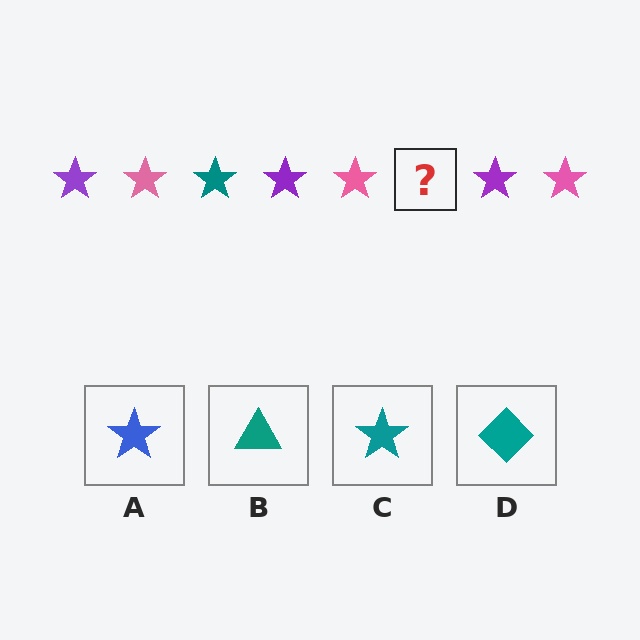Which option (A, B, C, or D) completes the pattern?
C.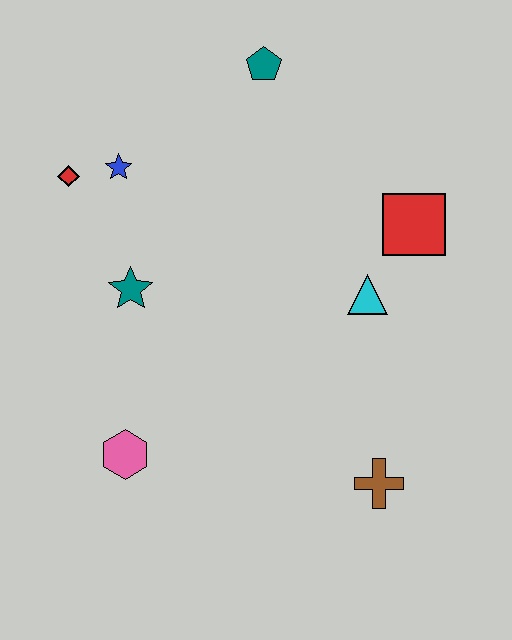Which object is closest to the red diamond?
The blue star is closest to the red diamond.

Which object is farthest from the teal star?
The brown cross is farthest from the teal star.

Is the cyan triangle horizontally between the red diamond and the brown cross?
Yes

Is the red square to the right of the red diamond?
Yes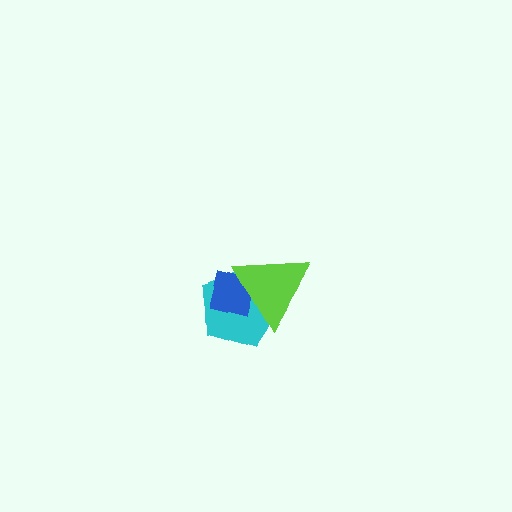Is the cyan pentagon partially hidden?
Yes, it is partially covered by another shape.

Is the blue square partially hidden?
Yes, it is partially covered by another shape.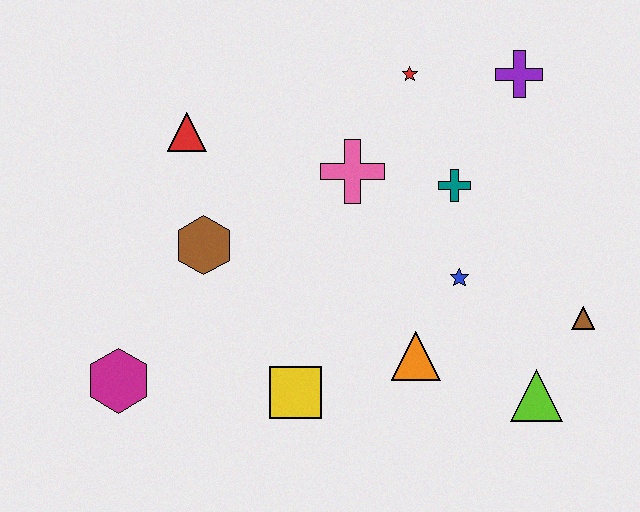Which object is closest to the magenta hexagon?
The brown hexagon is closest to the magenta hexagon.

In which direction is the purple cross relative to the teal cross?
The purple cross is above the teal cross.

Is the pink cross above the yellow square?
Yes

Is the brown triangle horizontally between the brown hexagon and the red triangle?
No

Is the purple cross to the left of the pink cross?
No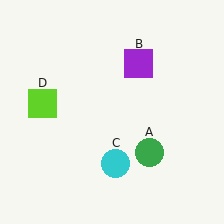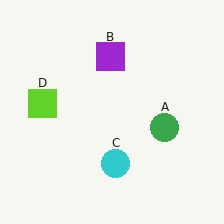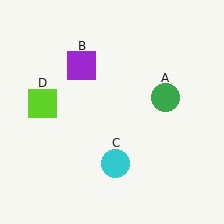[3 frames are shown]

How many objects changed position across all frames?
2 objects changed position: green circle (object A), purple square (object B).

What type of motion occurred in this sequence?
The green circle (object A), purple square (object B) rotated counterclockwise around the center of the scene.